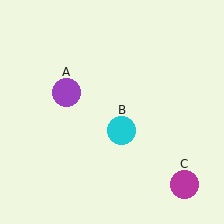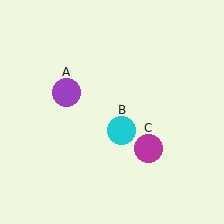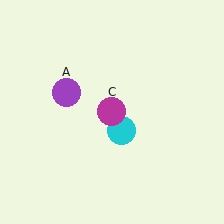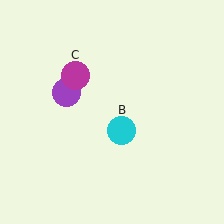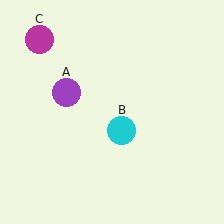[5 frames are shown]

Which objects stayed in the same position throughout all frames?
Purple circle (object A) and cyan circle (object B) remained stationary.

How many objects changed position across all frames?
1 object changed position: magenta circle (object C).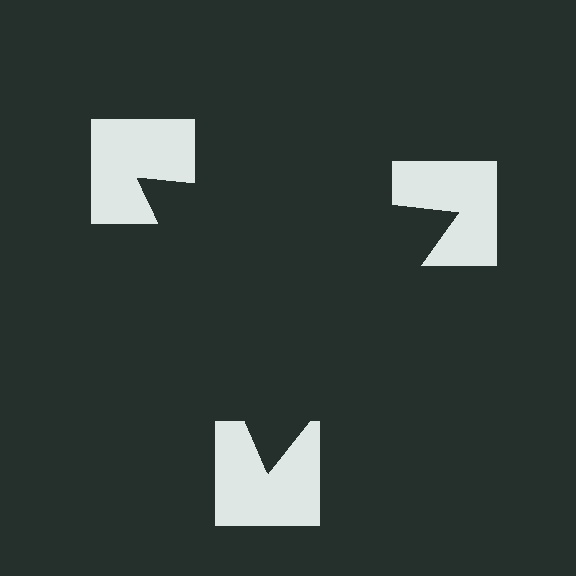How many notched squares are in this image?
There are 3 — one at each vertex of the illusory triangle.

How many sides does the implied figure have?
3 sides.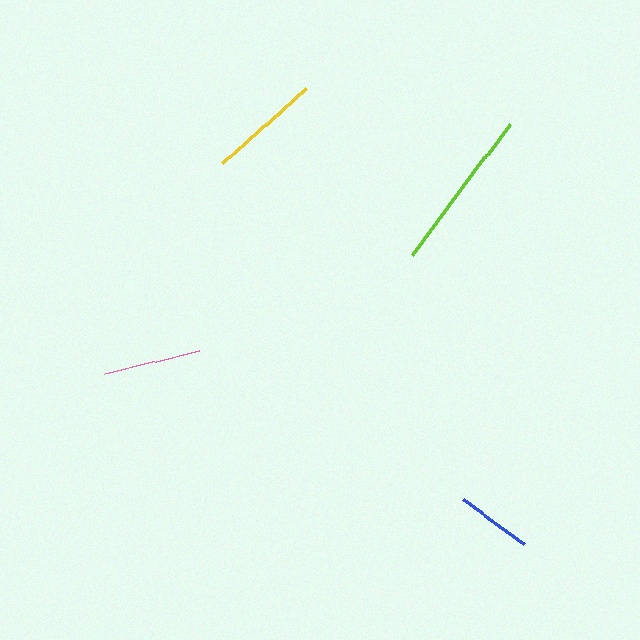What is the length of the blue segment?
The blue segment is approximately 75 pixels long.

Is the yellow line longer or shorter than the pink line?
The yellow line is longer than the pink line.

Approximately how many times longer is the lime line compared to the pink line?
The lime line is approximately 1.7 times the length of the pink line.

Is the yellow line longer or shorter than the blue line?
The yellow line is longer than the blue line.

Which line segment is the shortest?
The blue line is the shortest at approximately 75 pixels.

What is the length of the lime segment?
The lime segment is approximately 163 pixels long.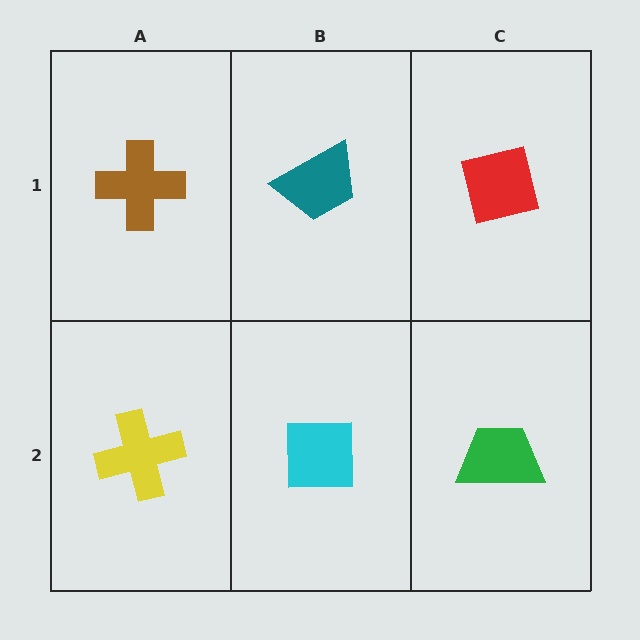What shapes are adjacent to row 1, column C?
A green trapezoid (row 2, column C), a teal trapezoid (row 1, column B).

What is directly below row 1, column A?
A yellow cross.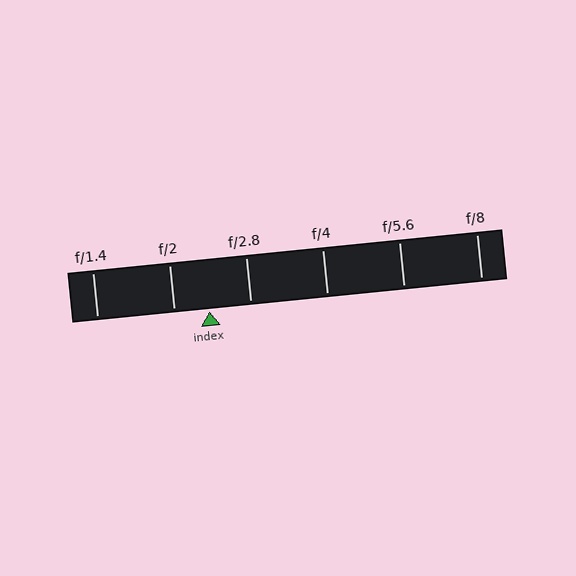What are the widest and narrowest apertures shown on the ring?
The widest aperture shown is f/1.4 and the narrowest is f/8.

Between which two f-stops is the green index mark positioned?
The index mark is between f/2 and f/2.8.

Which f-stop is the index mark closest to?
The index mark is closest to f/2.